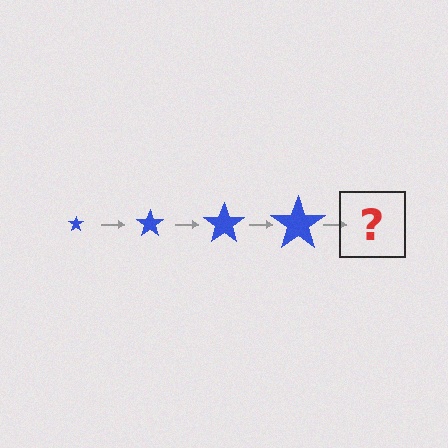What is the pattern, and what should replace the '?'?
The pattern is that the star gets progressively larger each step. The '?' should be a blue star, larger than the previous one.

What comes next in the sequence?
The next element should be a blue star, larger than the previous one.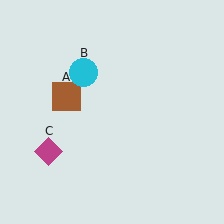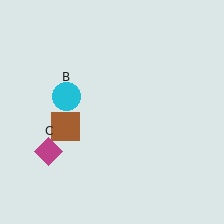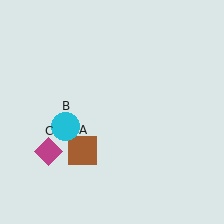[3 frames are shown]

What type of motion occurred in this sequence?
The brown square (object A), cyan circle (object B) rotated counterclockwise around the center of the scene.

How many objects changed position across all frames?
2 objects changed position: brown square (object A), cyan circle (object B).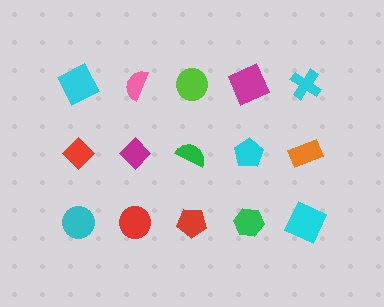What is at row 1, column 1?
A cyan square.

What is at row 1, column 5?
A cyan cross.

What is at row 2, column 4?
A cyan pentagon.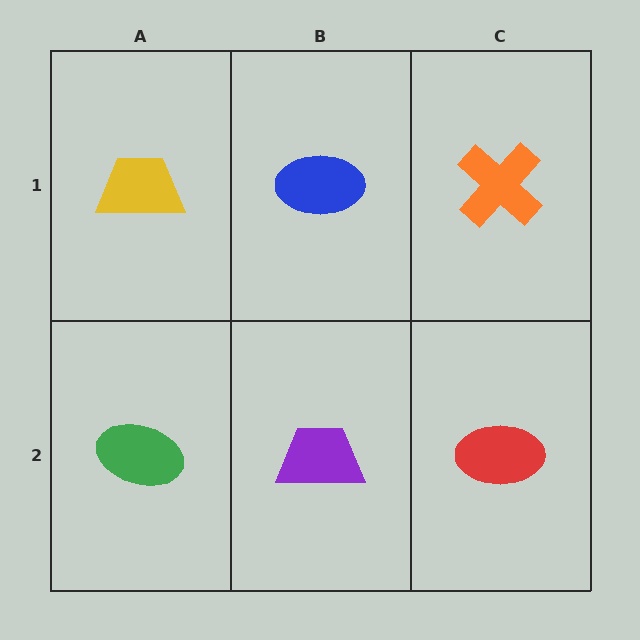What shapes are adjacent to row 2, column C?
An orange cross (row 1, column C), a purple trapezoid (row 2, column B).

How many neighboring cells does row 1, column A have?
2.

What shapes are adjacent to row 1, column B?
A purple trapezoid (row 2, column B), a yellow trapezoid (row 1, column A), an orange cross (row 1, column C).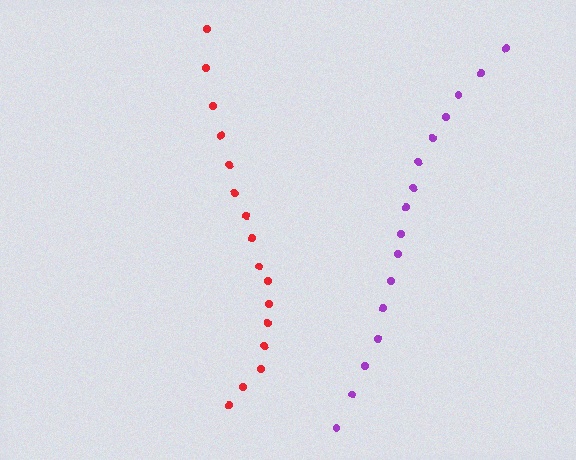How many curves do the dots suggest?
There are 2 distinct paths.